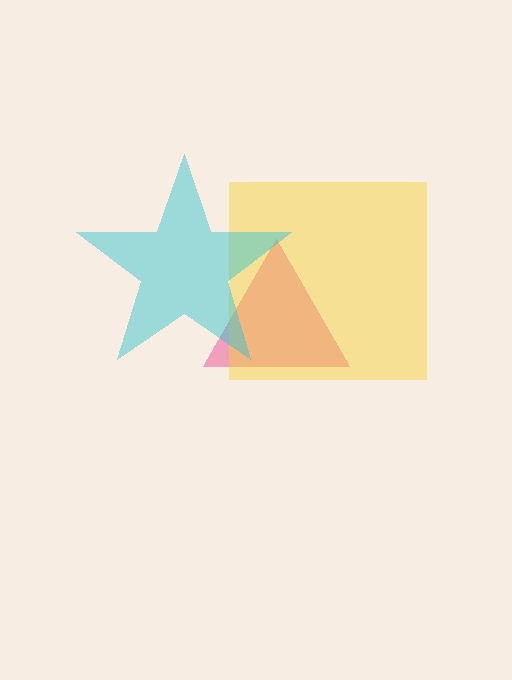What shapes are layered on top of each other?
The layered shapes are: a pink triangle, a yellow square, a cyan star.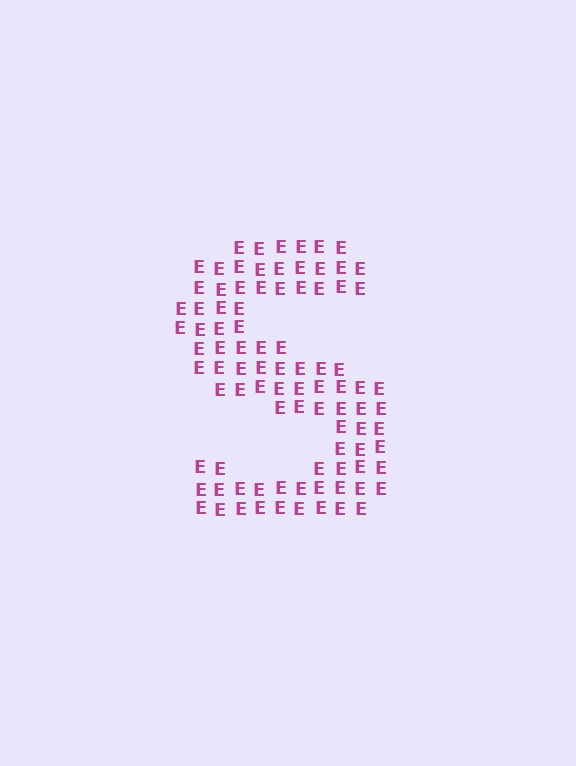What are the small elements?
The small elements are letter E's.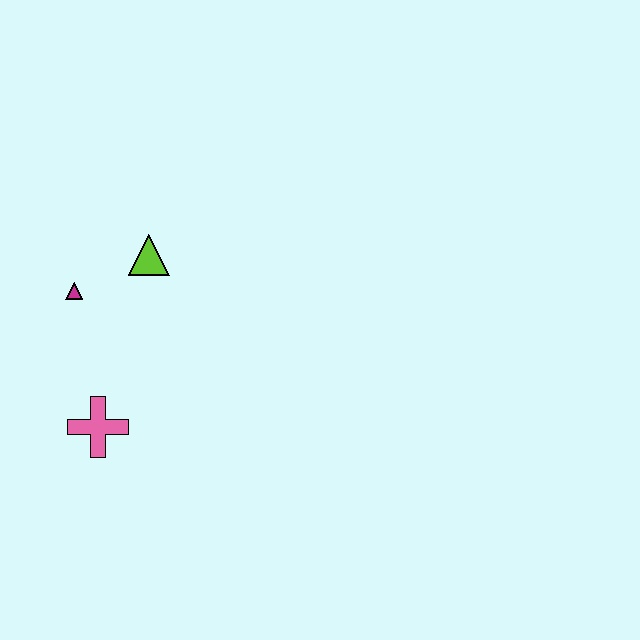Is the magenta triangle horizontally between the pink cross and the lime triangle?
No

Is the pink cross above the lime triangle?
No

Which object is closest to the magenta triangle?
The lime triangle is closest to the magenta triangle.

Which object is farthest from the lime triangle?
The pink cross is farthest from the lime triangle.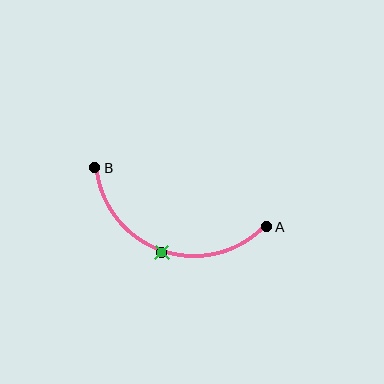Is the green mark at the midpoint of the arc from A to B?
Yes. The green mark lies on the arc at equal arc-length from both A and B — it is the arc midpoint.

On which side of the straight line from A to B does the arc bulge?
The arc bulges below the straight line connecting A and B.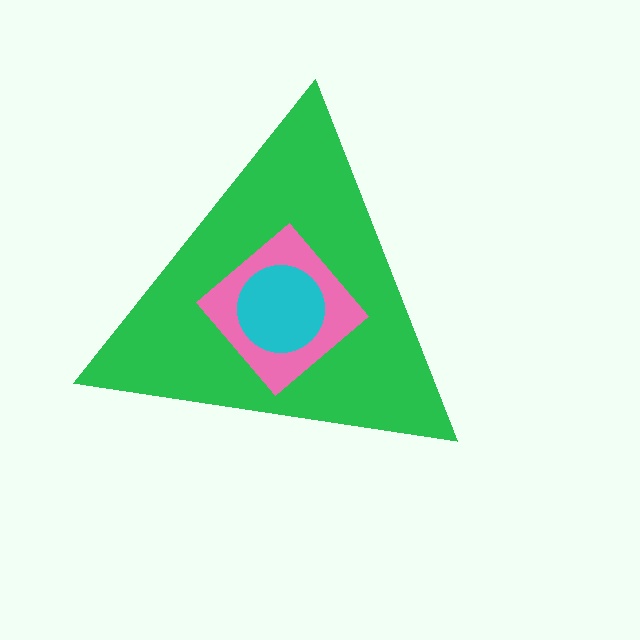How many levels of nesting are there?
3.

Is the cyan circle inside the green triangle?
Yes.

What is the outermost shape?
The green triangle.